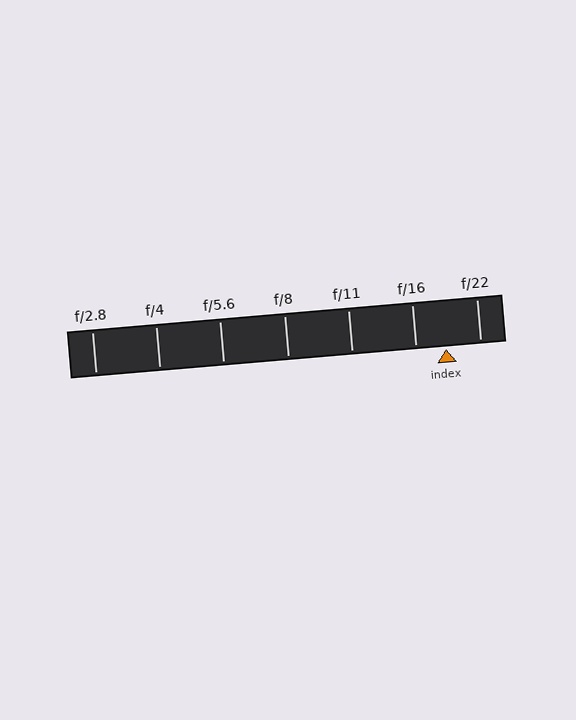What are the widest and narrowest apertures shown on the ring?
The widest aperture shown is f/2.8 and the narrowest is f/22.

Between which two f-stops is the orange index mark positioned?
The index mark is between f/16 and f/22.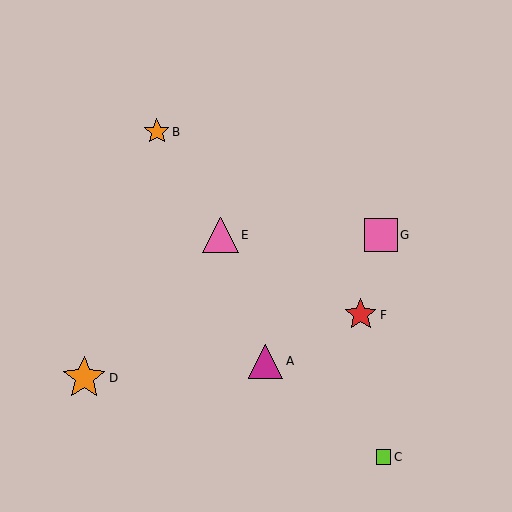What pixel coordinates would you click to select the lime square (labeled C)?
Click at (383, 457) to select the lime square C.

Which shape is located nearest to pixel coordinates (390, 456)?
The lime square (labeled C) at (383, 457) is nearest to that location.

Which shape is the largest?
The orange star (labeled D) is the largest.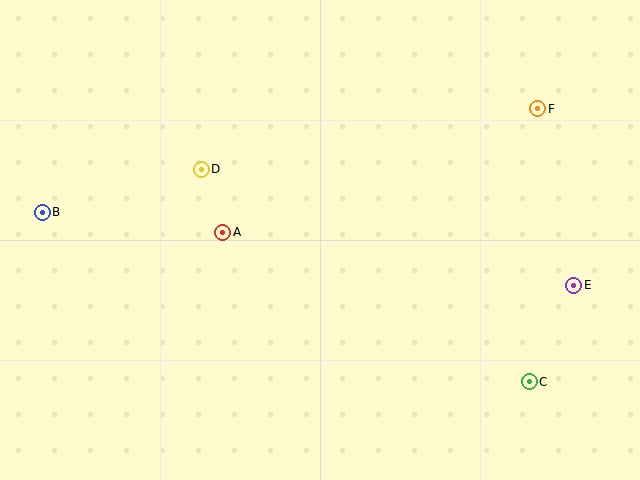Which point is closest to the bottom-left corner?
Point B is closest to the bottom-left corner.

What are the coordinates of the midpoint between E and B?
The midpoint between E and B is at (308, 249).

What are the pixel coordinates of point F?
Point F is at (538, 109).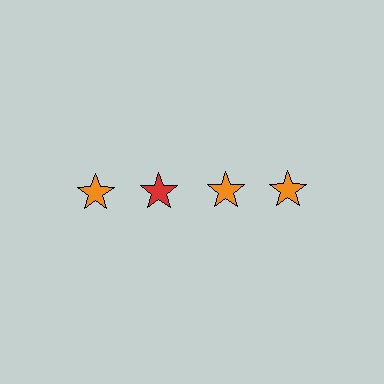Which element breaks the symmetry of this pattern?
The red star in the top row, second from left column breaks the symmetry. All other shapes are orange stars.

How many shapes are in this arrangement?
There are 4 shapes arranged in a grid pattern.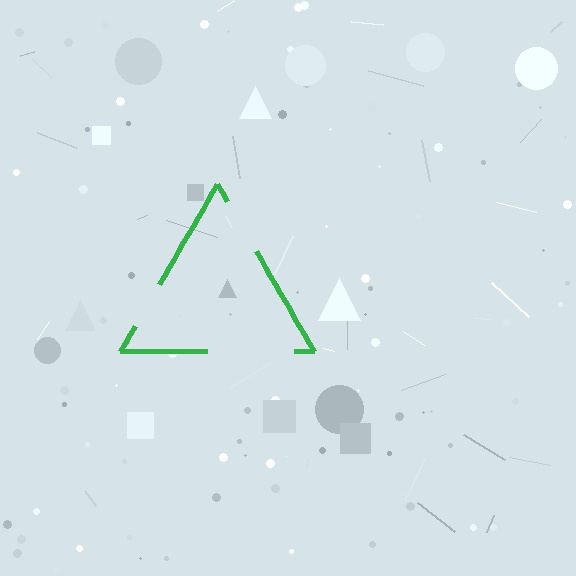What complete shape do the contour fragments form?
The contour fragments form a triangle.